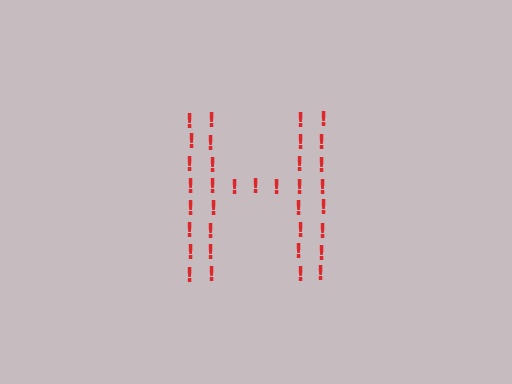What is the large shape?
The large shape is the letter H.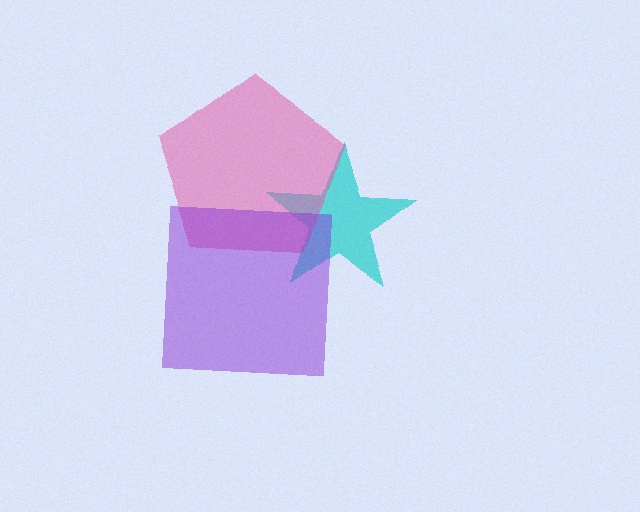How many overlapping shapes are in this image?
There are 3 overlapping shapes in the image.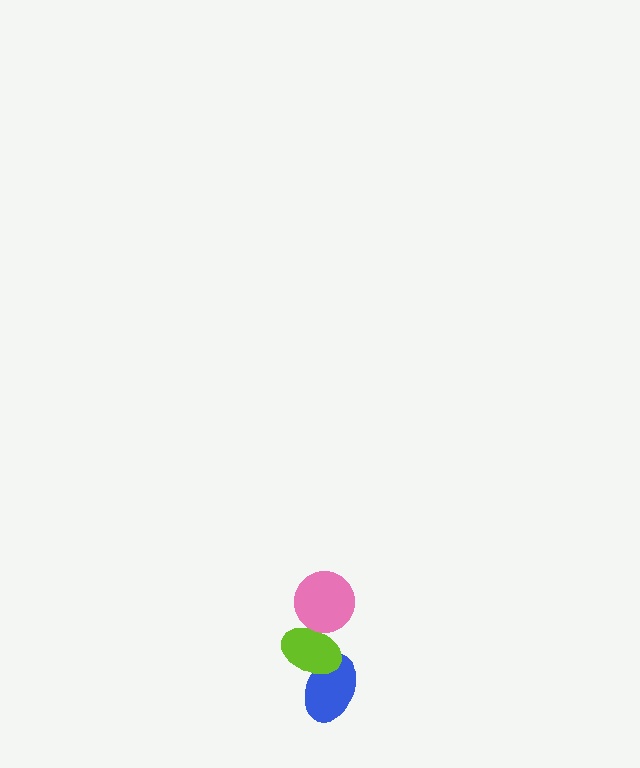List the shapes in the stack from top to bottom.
From top to bottom: the pink circle, the lime ellipse, the blue ellipse.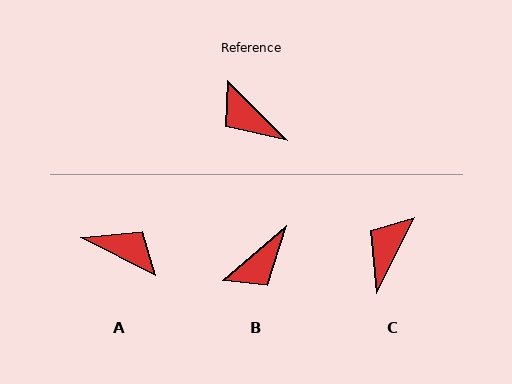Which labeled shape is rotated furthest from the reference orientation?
A, about 162 degrees away.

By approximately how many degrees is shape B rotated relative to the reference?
Approximately 86 degrees counter-clockwise.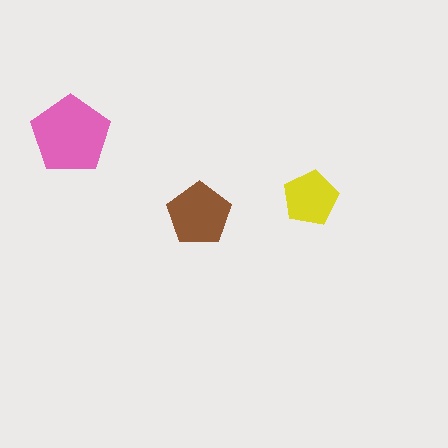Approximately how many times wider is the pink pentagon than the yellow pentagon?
About 1.5 times wider.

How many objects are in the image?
There are 3 objects in the image.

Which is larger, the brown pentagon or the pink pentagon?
The pink one.